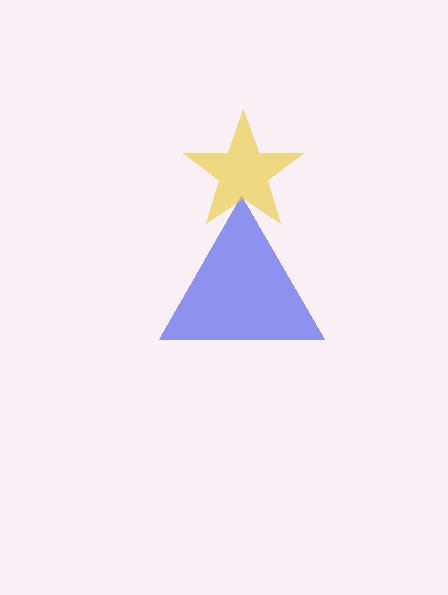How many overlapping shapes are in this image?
There are 2 overlapping shapes in the image.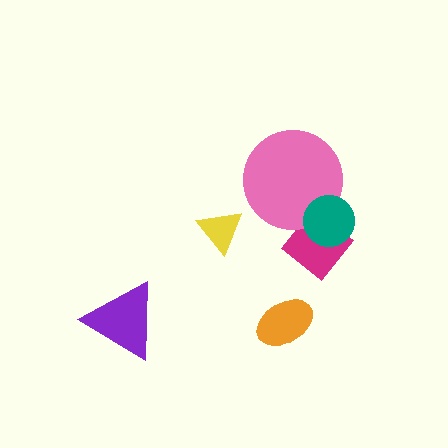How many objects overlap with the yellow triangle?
0 objects overlap with the yellow triangle.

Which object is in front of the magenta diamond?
The teal circle is in front of the magenta diamond.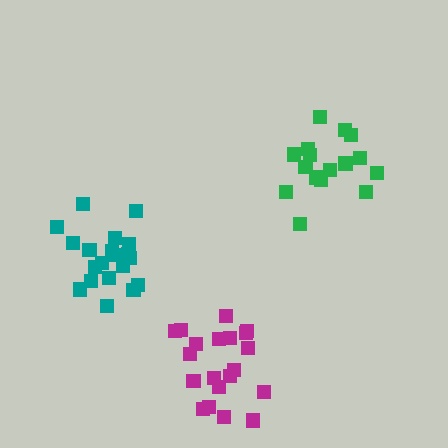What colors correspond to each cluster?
The clusters are colored: green, magenta, teal.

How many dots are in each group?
Group 1: 16 dots, Group 2: 20 dots, Group 3: 21 dots (57 total).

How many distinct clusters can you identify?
There are 3 distinct clusters.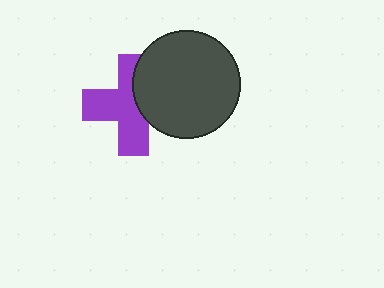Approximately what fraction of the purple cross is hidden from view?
Roughly 37% of the purple cross is hidden behind the dark gray circle.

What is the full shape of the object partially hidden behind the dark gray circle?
The partially hidden object is a purple cross.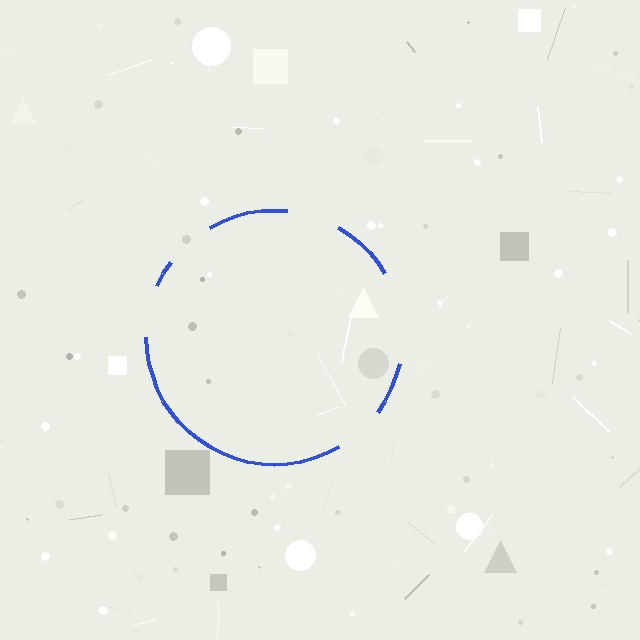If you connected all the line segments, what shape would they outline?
They would outline a circle.